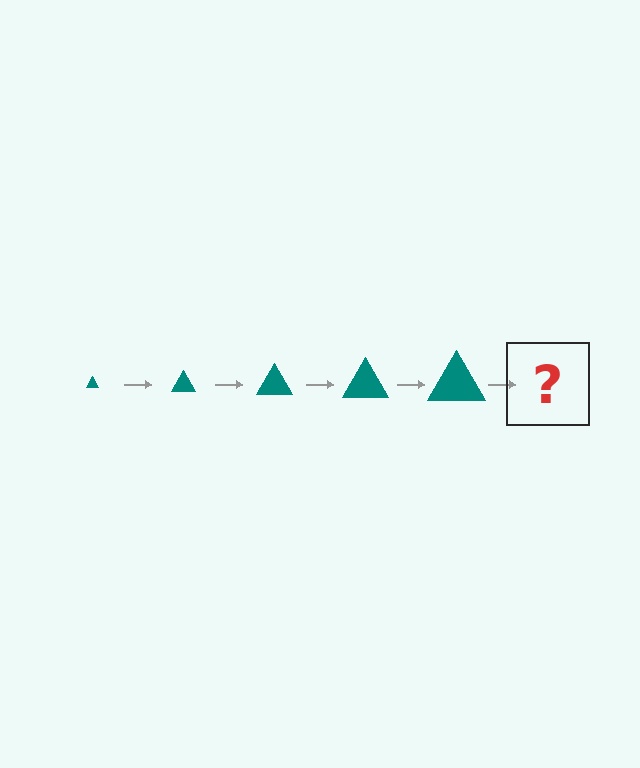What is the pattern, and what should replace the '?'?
The pattern is that the triangle gets progressively larger each step. The '?' should be a teal triangle, larger than the previous one.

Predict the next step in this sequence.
The next step is a teal triangle, larger than the previous one.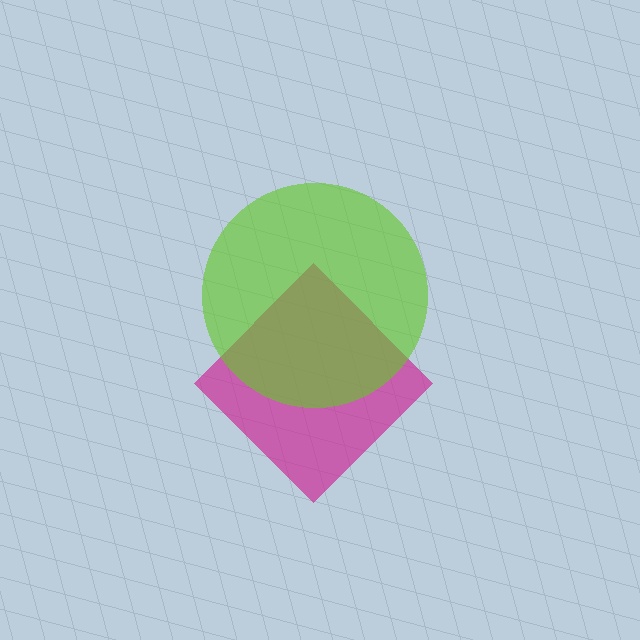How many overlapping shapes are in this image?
There are 2 overlapping shapes in the image.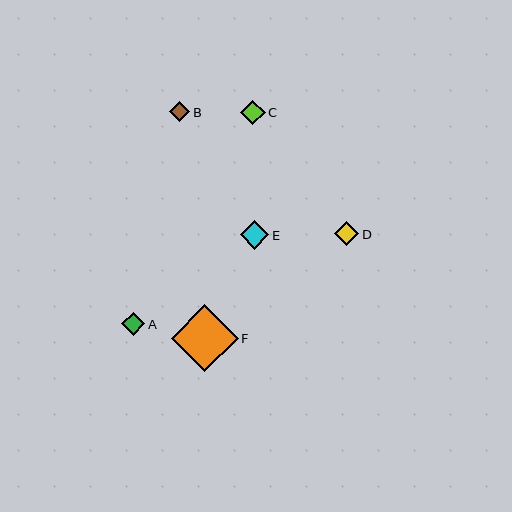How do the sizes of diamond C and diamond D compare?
Diamond C and diamond D are approximately the same size.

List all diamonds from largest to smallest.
From largest to smallest: F, E, C, D, A, B.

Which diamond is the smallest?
Diamond B is the smallest with a size of approximately 20 pixels.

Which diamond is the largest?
Diamond F is the largest with a size of approximately 67 pixels.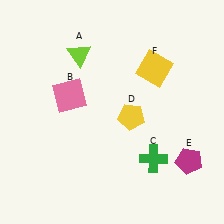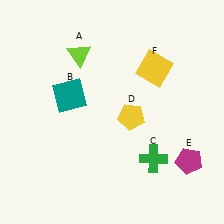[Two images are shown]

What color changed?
The square (B) changed from pink in Image 1 to teal in Image 2.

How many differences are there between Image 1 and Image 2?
There is 1 difference between the two images.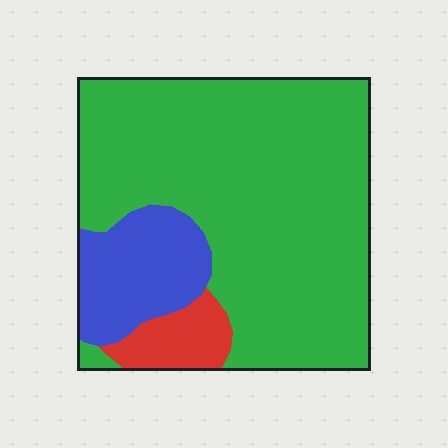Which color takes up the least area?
Red, at roughly 10%.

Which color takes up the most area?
Green, at roughly 75%.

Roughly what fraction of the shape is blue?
Blue takes up less than a sixth of the shape.